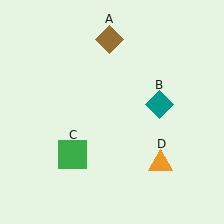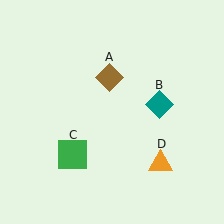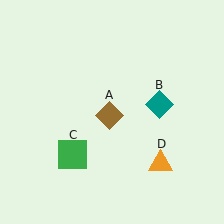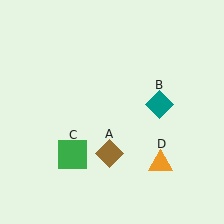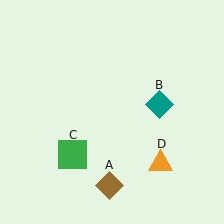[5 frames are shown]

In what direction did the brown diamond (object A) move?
The brown diamond (object A) moved down.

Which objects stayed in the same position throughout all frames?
Teal diamond (object B) and green square (object C) and orange triangle (object D) remained stationary.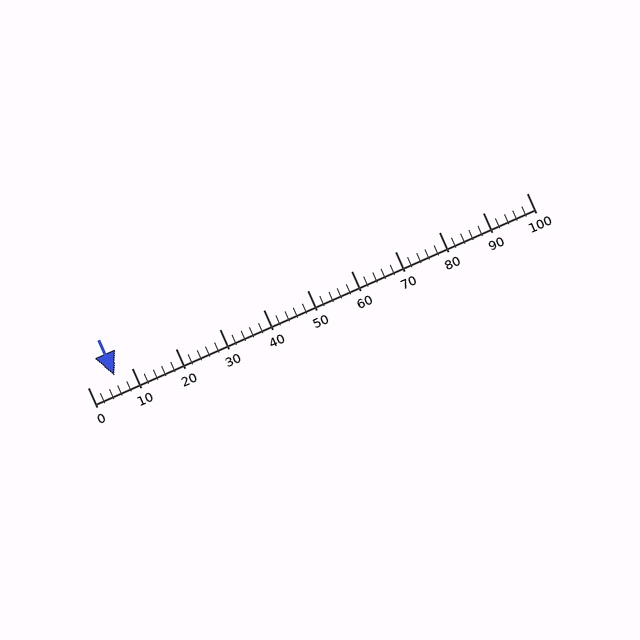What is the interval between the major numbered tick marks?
The major tick marks are spaced 10 units apart.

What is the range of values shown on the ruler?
The ruler shows values from 0 to 100.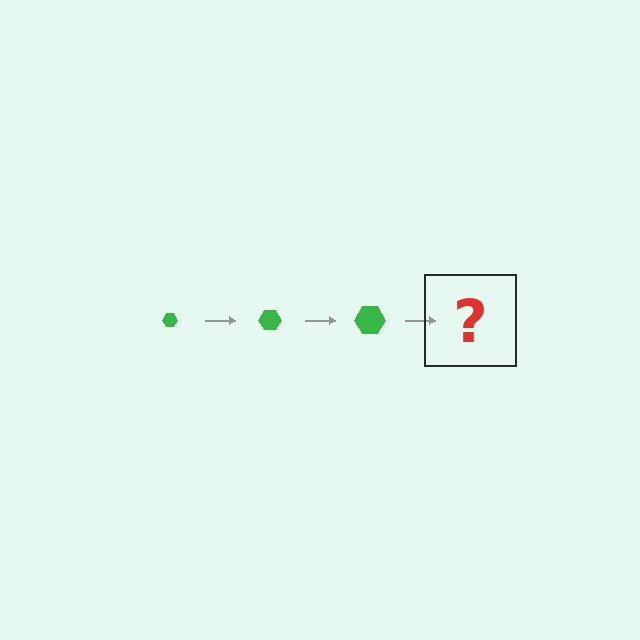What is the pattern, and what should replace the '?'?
The pattern is that the hexagon gets progressively larger each step. The '?' should be a green hexagon, larger than the previous one.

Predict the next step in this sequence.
The next step is a green hexagon, larger than the previous one.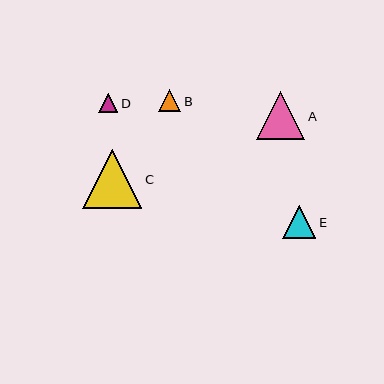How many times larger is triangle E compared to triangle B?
Triangle E is approximately 1.5 times the size of triangle B.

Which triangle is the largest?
Triangle C is the largest with a size of approximately 59 pixels.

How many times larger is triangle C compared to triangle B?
Triangle C is approximately 2.7 times the size of triangle B.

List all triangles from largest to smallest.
From largest to smallest: C, A, E, B, D.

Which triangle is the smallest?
Triangle D is the smallest with a size of approximately 19 pixels.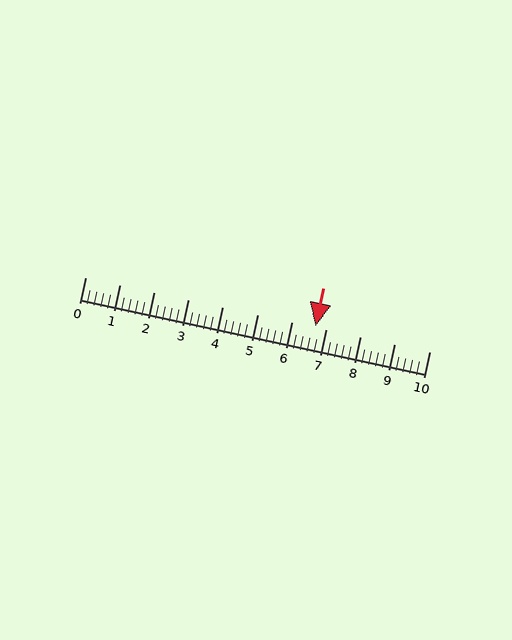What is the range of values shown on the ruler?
The ruler shows values from 0 to 10.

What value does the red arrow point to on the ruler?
The red arrow points to approximately 6.7.